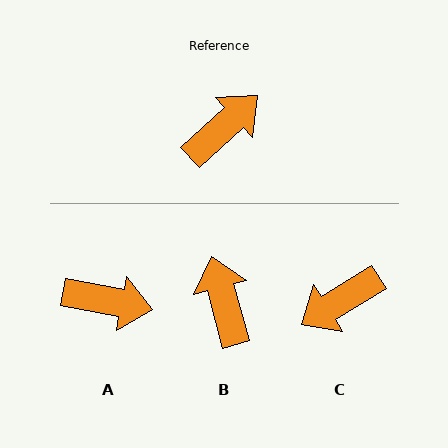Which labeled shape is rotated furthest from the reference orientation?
C, about 169 degrees away.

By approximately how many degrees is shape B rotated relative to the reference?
Approximately 63 degrees counter-clockwise.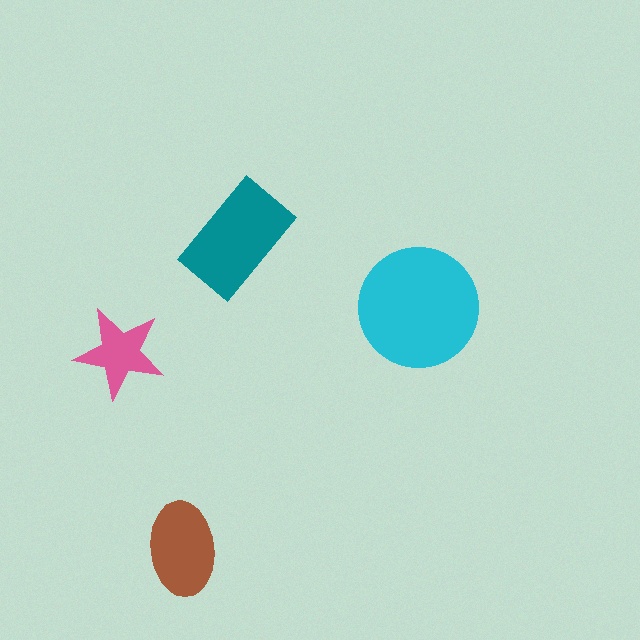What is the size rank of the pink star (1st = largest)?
4th.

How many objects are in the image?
There are 4 objects in the image.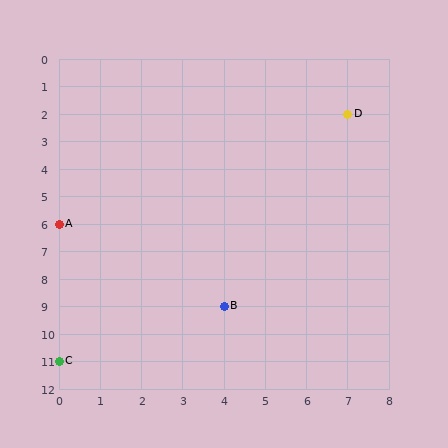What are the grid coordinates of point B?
Point B is at grid coordinates (4, 9).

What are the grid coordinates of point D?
Point D is at grid coordinates (7, 2).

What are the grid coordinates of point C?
Point C is at grid coordinates (0, 11).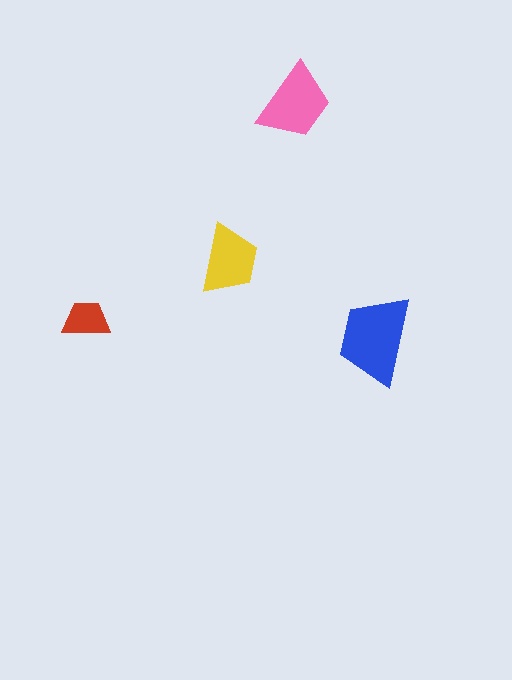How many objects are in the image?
There are 4 objects in the image.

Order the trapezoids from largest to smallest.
the blue one, the pink one, the yellow one, the red one.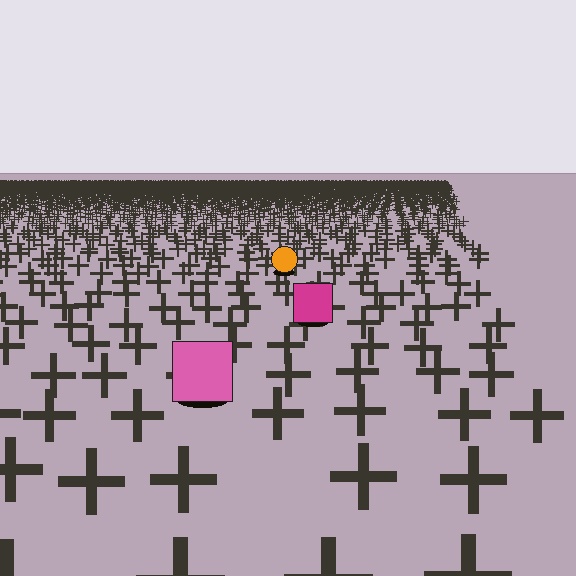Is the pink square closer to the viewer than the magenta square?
Yes. The pink square is closer — you can tell from the texture gradient: the ground texture is coarser near it.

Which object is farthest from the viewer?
The orange circle is farthest from the viewer. It appears smaller and the ground texture around it is denser.